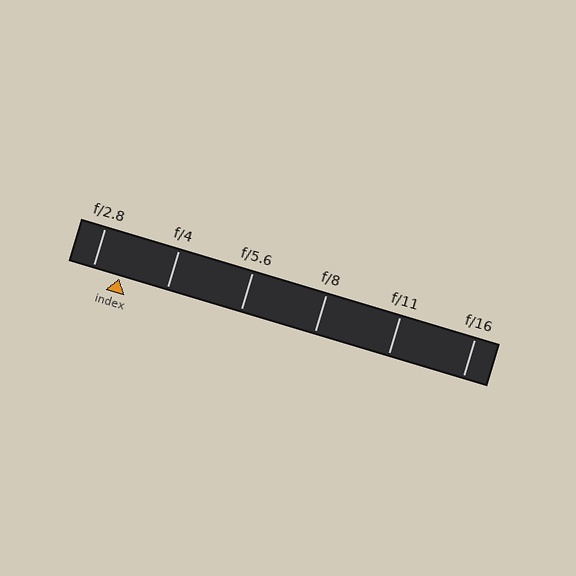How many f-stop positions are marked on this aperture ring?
There are 6 f-stop positions marked.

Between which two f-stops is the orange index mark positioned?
The index mark is between f/2.8 and f/4.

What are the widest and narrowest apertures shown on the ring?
The widest aperture shown is f/2.8 and the narrowest is f/16.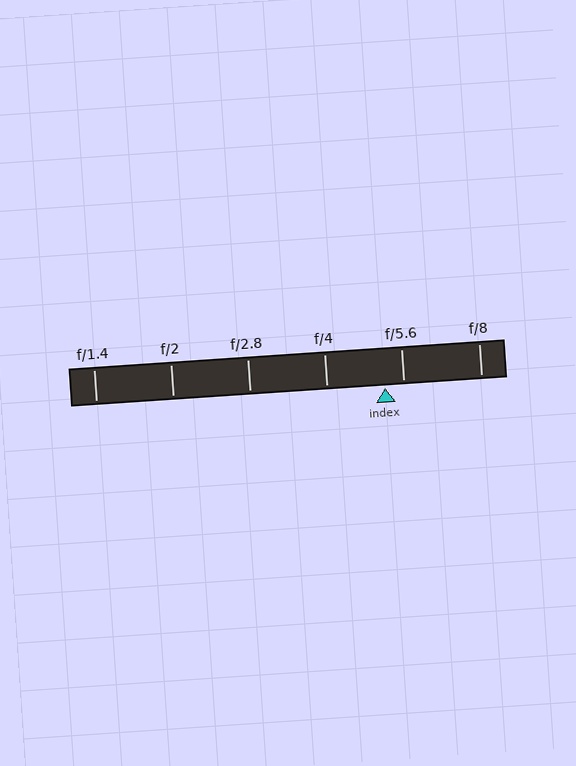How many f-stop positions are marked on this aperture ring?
There are 6 f-stop positions marked.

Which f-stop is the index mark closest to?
The index mark is closest to f/5.6.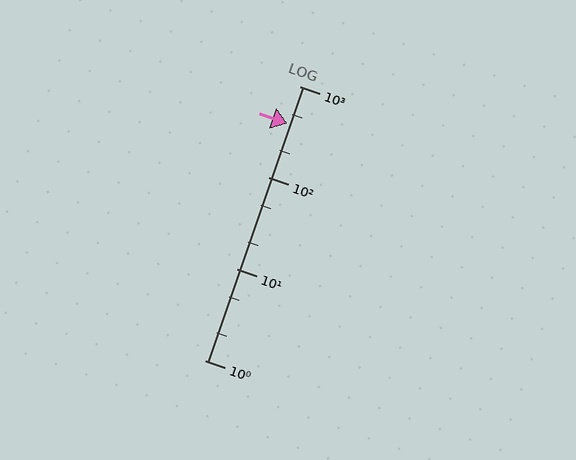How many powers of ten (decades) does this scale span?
The scale spans 3 decades, from 1 to 1000.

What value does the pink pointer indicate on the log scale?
The pointer indicates approximately 390.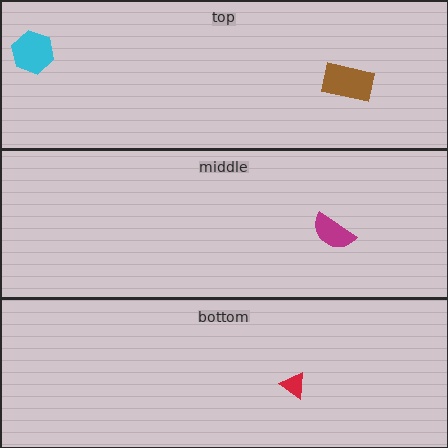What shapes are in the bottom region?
The red triangle.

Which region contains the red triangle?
The bottom region.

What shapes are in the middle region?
The magenta semicircle.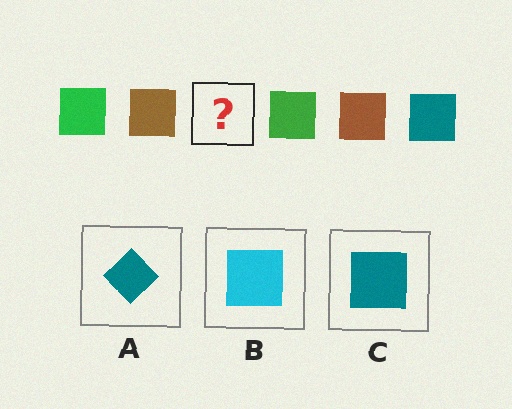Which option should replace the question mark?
Option C.